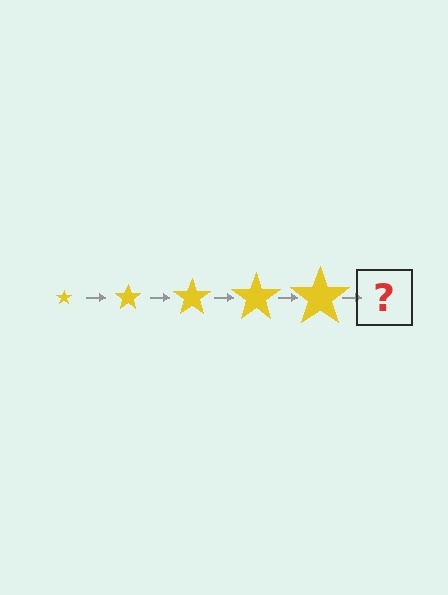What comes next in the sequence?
The next element should be a yellow star, larger than the previous one.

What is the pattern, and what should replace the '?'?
The pattern is that the star gets progressively larger each step. The '?' should be a yellow star, larger than the previous one.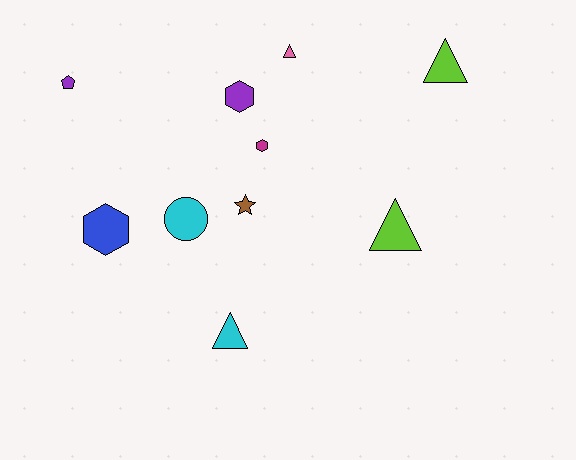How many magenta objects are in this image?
There is 1 magenta object.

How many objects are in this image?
There are 10 objects.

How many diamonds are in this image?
There are no diamonds.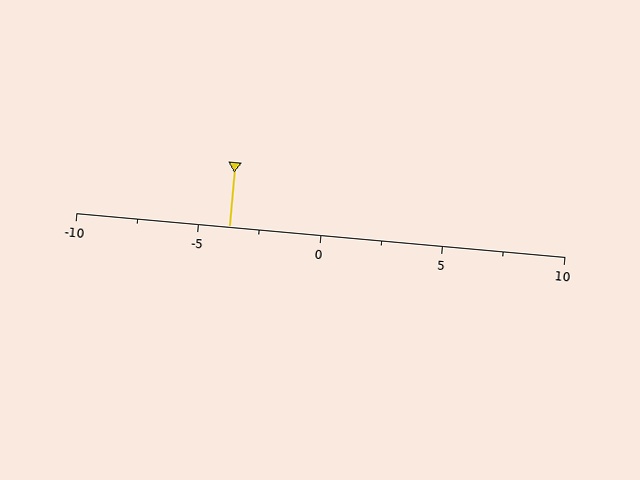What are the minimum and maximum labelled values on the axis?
The axis runs from -10 to 10.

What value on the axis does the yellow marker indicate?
The marker indicates approximately -3.8.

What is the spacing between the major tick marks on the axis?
The major ticks are spaced 5 apart.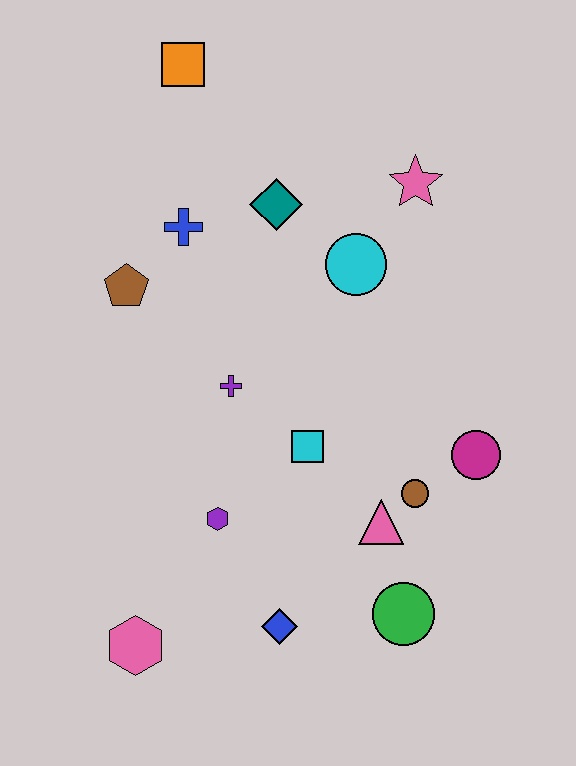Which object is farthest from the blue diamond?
The orange square is farthest from the blue diamond.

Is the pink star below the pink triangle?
No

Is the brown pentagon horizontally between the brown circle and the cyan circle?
No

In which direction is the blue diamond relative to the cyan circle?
The blue diamond is below the cyan circle.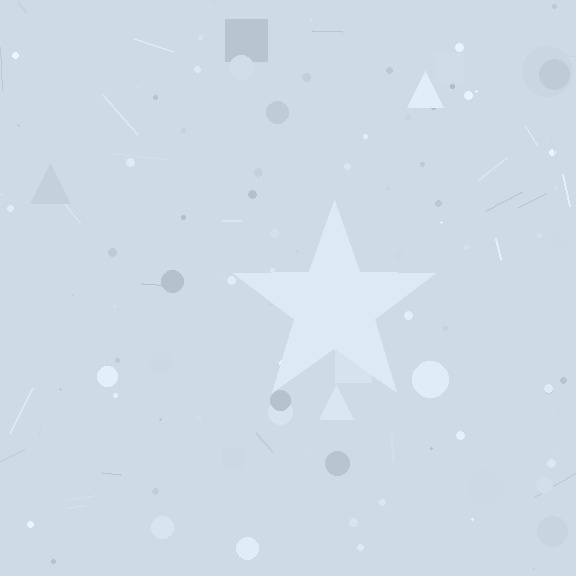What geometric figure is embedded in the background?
A star is embedded in the background.